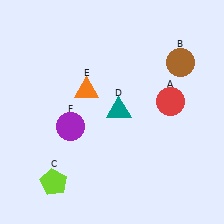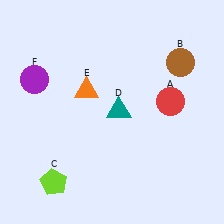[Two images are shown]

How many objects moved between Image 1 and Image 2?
1 object moved between the two images.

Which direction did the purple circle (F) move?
The purple circle (F) moved up.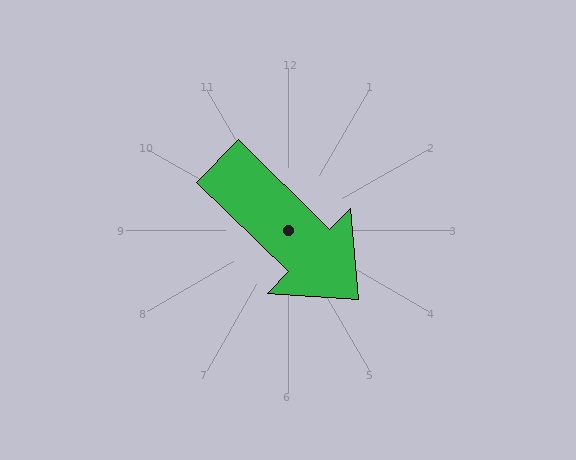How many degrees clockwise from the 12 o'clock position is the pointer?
Approximately 134 degrees.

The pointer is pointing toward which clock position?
Roughly 4 o'clock.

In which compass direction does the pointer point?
Southeast.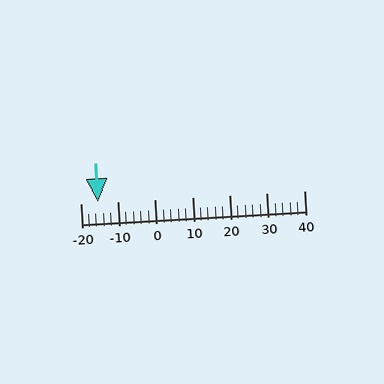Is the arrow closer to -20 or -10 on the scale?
The arrow is closer to -20.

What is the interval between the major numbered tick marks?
The major tick marks are spaced 10 units apart.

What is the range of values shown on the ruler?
The ruler shows values from -20 to 40.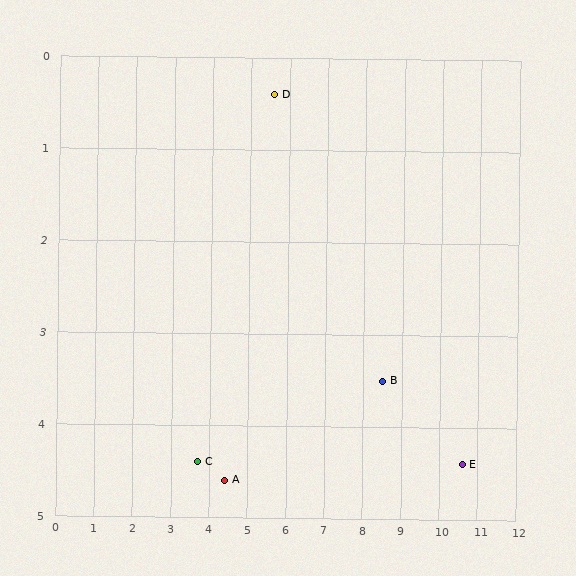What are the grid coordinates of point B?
Point B is at approximately (8.5, 3.5).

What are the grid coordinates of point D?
Point D is at approximately (5.6, 0.4).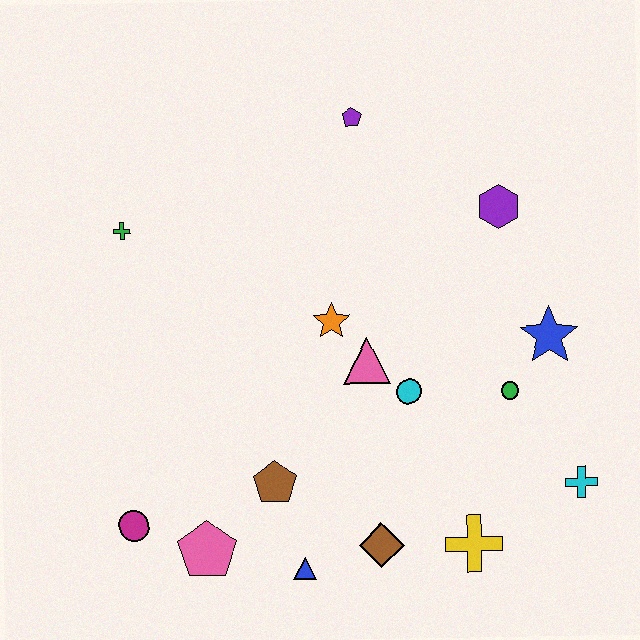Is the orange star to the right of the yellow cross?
No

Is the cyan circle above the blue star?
No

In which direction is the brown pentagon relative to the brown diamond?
The brown pentagon is to the left of the brown diamond.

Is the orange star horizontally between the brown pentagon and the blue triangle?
No